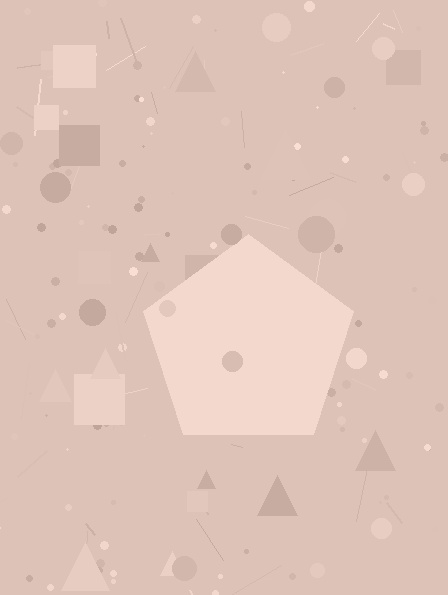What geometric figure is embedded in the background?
A pentagon is embedded in the background.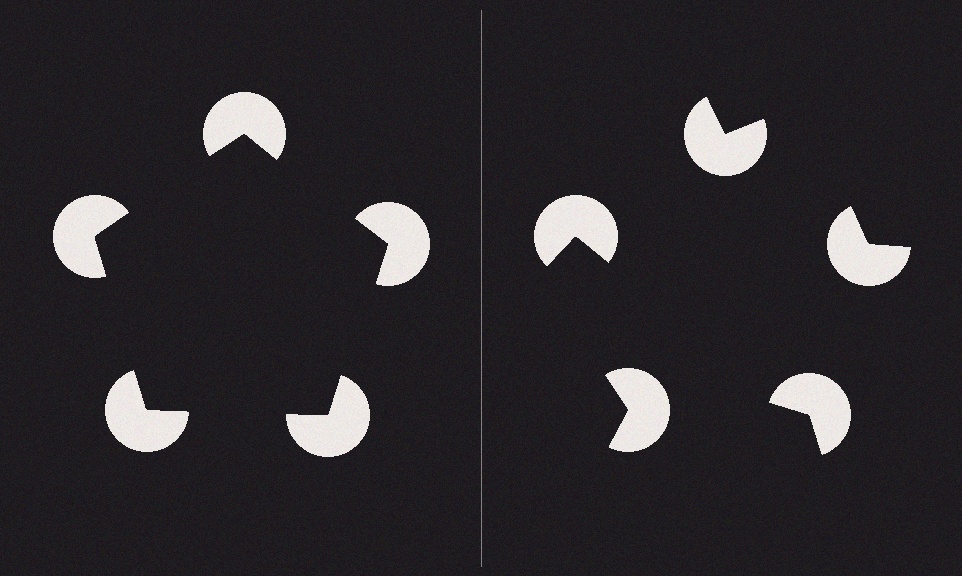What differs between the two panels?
The pac-man discs are positioned identically on both sides; only the wedge orientations differ. On the left they align to a pentagon; on the right they are misaligned.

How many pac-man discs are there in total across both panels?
10 — 5 on each side.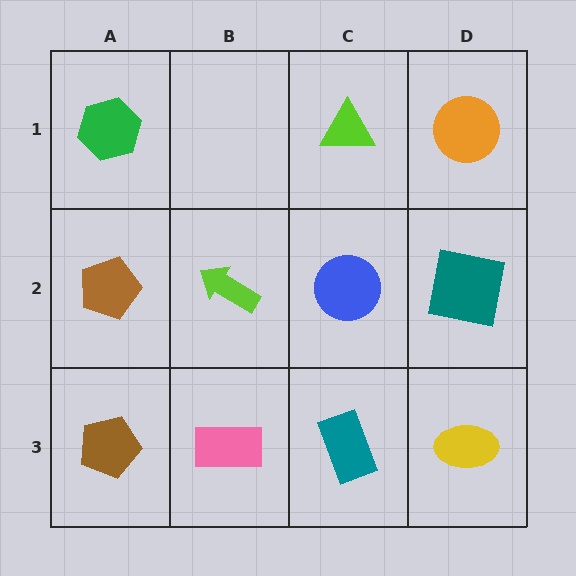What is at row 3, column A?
A brown pentagon.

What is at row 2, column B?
A lime arrow.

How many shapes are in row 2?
4 shapes.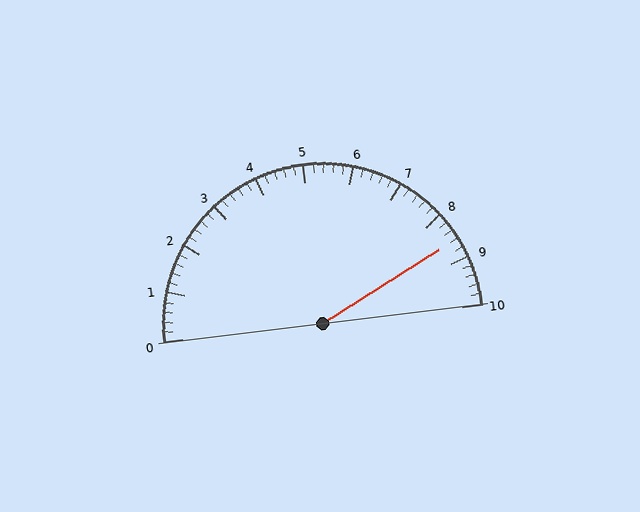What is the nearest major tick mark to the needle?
The nearest major tick mark is 9.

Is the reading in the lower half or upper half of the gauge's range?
The reading is in the upper half of the range (0 to 10).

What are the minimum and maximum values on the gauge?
The gauge ranges from 0 to 10.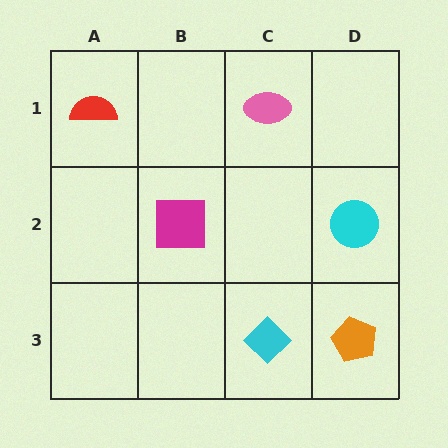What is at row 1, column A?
A red semicircle.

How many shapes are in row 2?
2 shapes.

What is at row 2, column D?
A cyan circle.